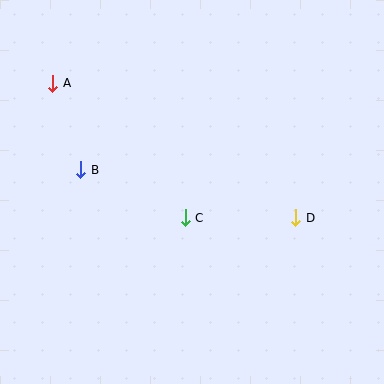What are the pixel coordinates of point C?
Point C is at (185, 218).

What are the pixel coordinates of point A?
Point A is at (53, 83).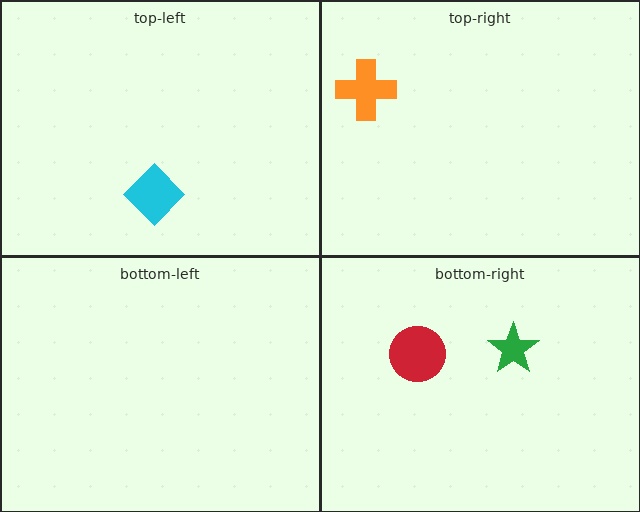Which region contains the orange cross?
The top-right region.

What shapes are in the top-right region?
The orange cross.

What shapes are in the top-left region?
The cyan diamond.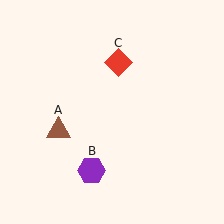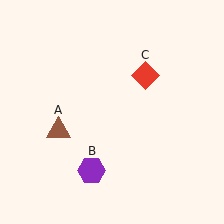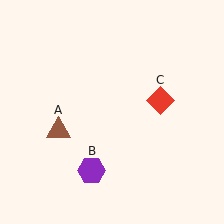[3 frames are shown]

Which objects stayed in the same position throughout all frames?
Brown triangle (object A) and purple hexagon (object B) remained stationary.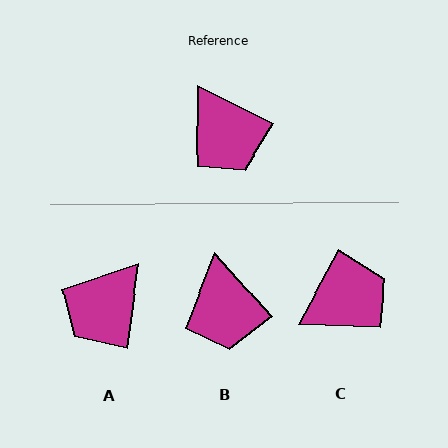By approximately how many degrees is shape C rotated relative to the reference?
Approximately 89 degrees counter-clockwise.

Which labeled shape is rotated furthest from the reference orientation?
C, about 89 degrees away.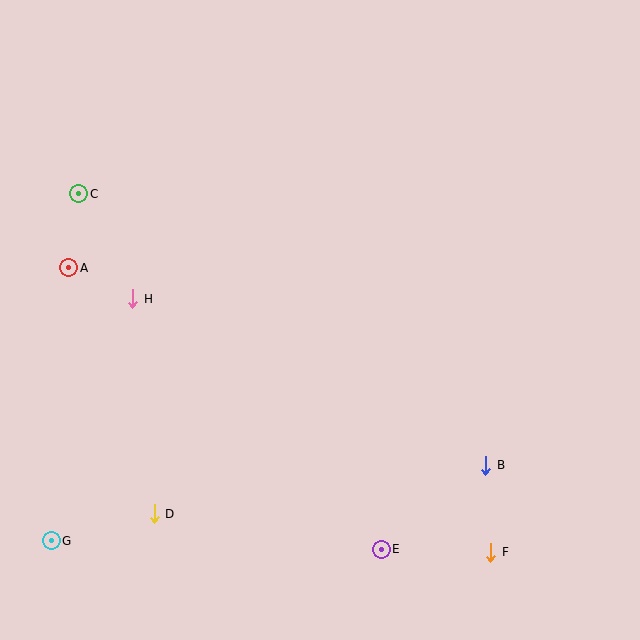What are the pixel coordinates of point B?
Point B is at (486, 465).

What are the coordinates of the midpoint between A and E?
The midpoint between A and E is at (225, 408).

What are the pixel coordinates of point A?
Point A is at (69, 268).